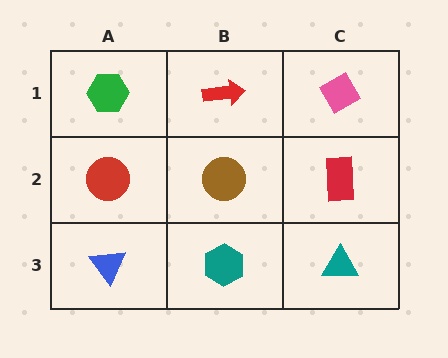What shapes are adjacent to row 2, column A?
A green hexagon (row 1, column A), a blue triangle (row 3, column A), a brown circle (row 2, column B).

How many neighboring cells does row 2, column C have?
3.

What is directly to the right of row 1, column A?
A red arrow.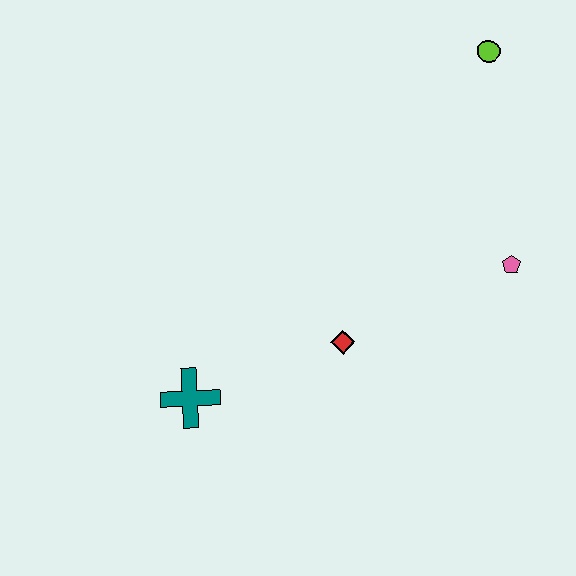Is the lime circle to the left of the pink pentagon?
Yes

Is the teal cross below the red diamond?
Yes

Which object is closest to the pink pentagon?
The red diamond is closest to the pink pentagon.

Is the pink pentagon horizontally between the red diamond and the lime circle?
No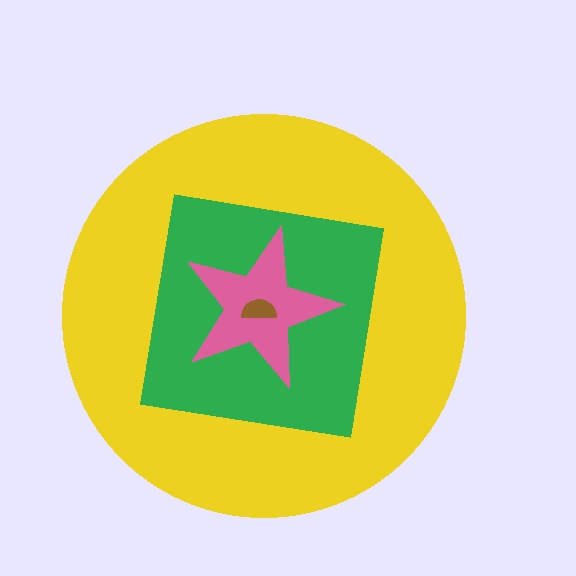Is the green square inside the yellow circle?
Yes.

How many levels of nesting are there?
4.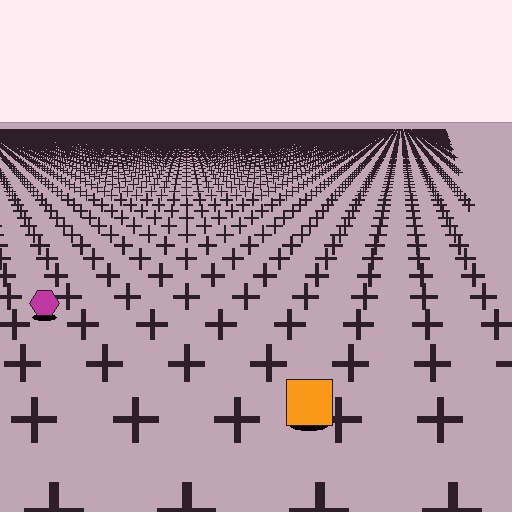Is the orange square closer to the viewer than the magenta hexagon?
Yes. The orange square is closer — you can tell from the texture gradient: the ground texture is coarser near it.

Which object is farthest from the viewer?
The magenta hexagon is farthest from the viewer. It appears smaller and the ground texture around it is denser.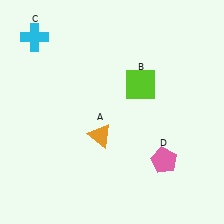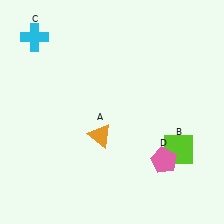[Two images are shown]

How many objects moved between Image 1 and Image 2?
1 object moved between the two images.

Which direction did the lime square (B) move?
The lime square (B) moved down.